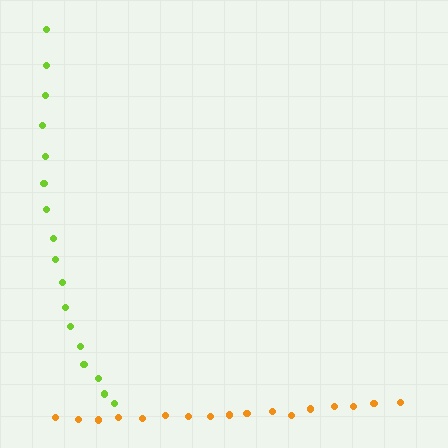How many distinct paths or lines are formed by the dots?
There are 2 distinct paths.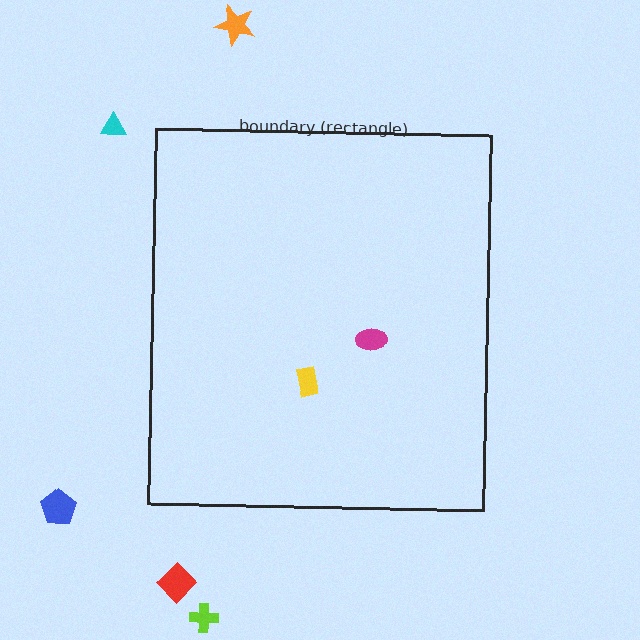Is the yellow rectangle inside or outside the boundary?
Inside.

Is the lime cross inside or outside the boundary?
Outside.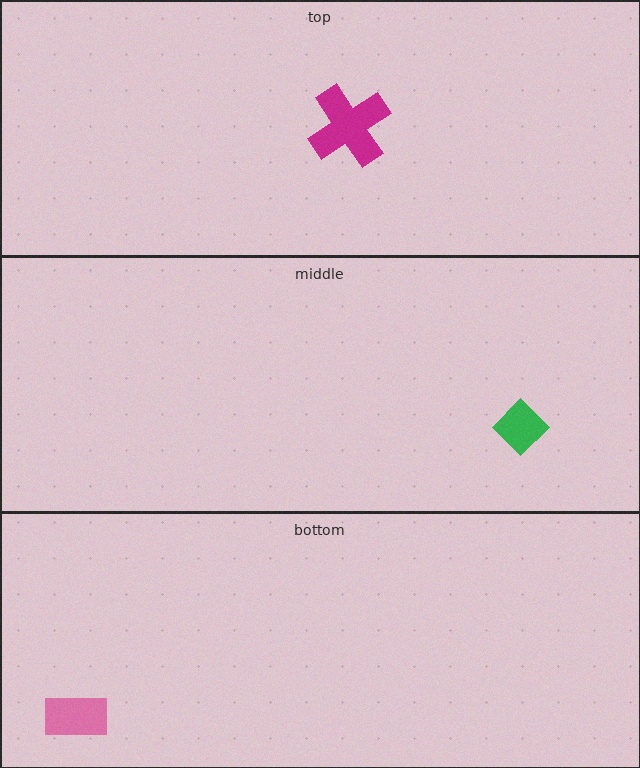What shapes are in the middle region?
The green diamond.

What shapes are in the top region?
The magenta cross.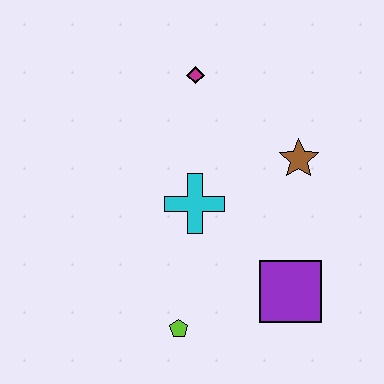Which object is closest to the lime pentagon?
The purple square is closest to the lime pentagon.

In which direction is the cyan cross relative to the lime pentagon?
The cyan cross is above the lime pentagon.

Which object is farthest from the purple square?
The magenta diamond is farthest from the purple square.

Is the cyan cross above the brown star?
No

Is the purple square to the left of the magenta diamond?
No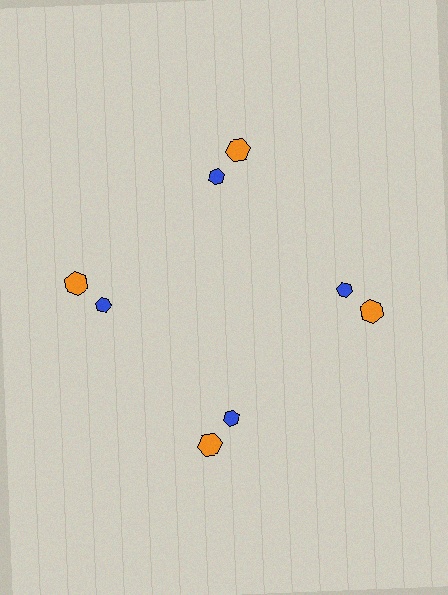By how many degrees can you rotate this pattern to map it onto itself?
The pattern maps onto itself every 90 degrees of rotation.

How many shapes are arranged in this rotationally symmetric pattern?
There are 8 shapes, arranged in 4 groups of 2.